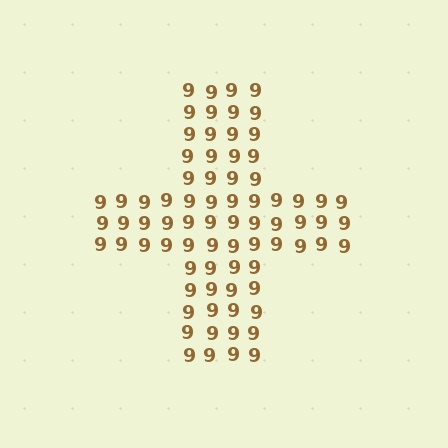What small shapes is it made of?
It is made of small digit 9's.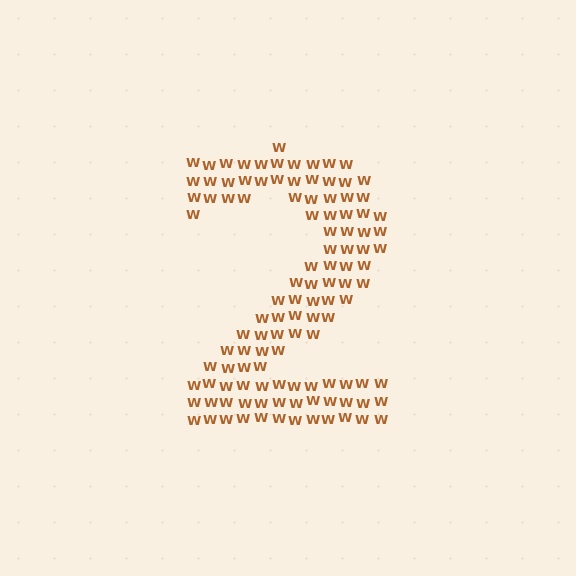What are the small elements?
The small elements are letter W's.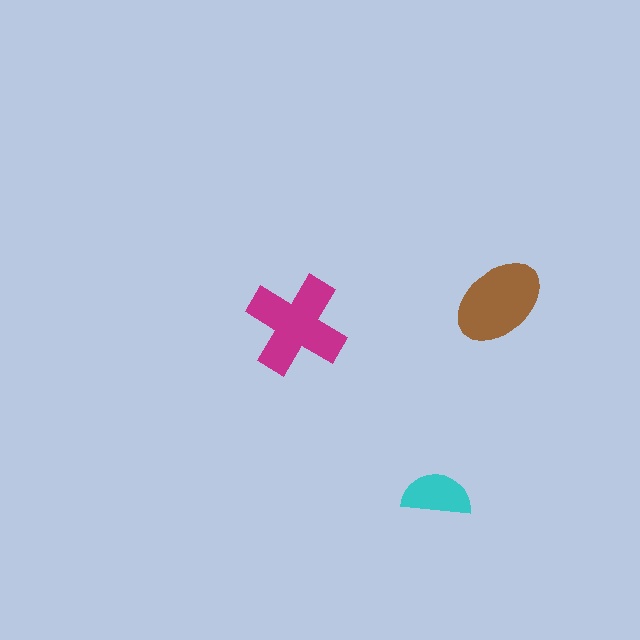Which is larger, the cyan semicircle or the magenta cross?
The magenta cross.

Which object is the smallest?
The cyan semicircle.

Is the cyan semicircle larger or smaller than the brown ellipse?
Smaller.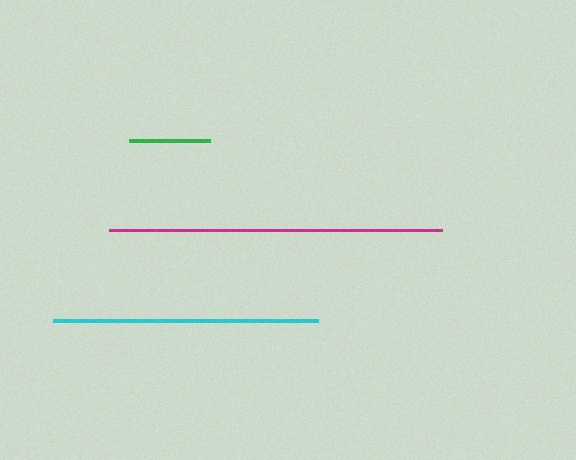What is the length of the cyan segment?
The cyan segment is approximately 264 pixels long.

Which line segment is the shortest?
The green line is the shortest at approximately 80 pixels.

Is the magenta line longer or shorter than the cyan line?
The magenta line is longer than the cyan line.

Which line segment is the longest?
The magenta line is the longest at approximately 333 pixels.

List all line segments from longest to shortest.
From longest to shortest: magenta, cyan, green.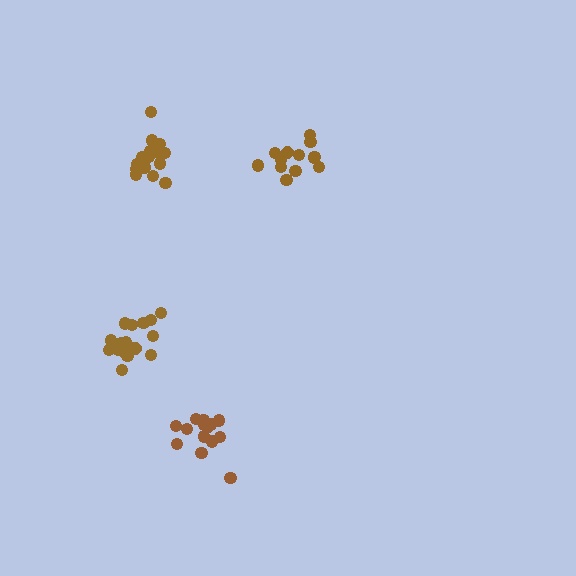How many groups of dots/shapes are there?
There are 4 groups.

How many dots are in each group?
Group 1: 17 dots, Group 2: 16 dots, Group 3: 15 dots, Group 4: 14 dots (62 total).